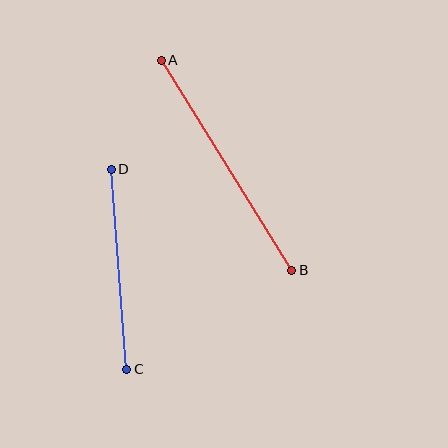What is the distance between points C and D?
The distance is approximately 200 pixels.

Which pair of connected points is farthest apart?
Points A and B are farthest apart.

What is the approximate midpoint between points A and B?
The midpoint is at approximately (226, 165) pixels.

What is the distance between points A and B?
The distance is approximately 248 pixels.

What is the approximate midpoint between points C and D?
The midpoint is at approximately (119, 269) pixels.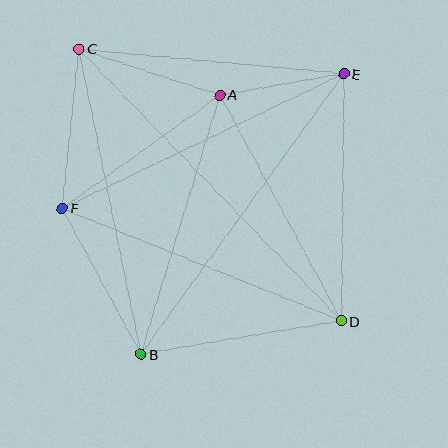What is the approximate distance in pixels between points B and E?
The distance between B and E is approximately 346 pixels.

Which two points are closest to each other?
Points A and E are closest to each other.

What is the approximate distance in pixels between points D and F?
The distance between D and F is approximately 301 pixels.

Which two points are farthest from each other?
Points C and D are farthest from each other.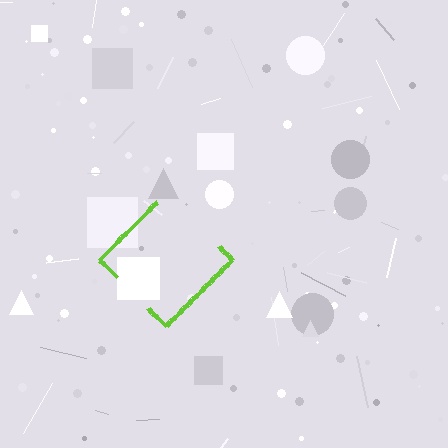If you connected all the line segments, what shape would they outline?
They would outline a diamond.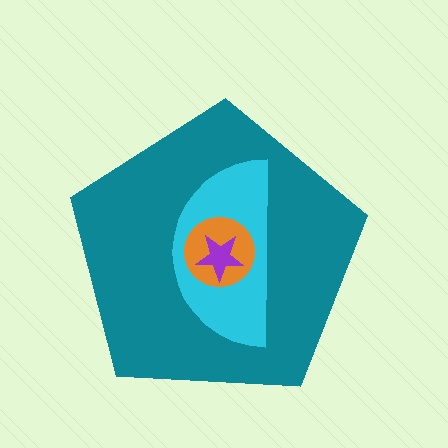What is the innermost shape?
The purple star.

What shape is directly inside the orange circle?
The purple star.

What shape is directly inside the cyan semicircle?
The orange circle.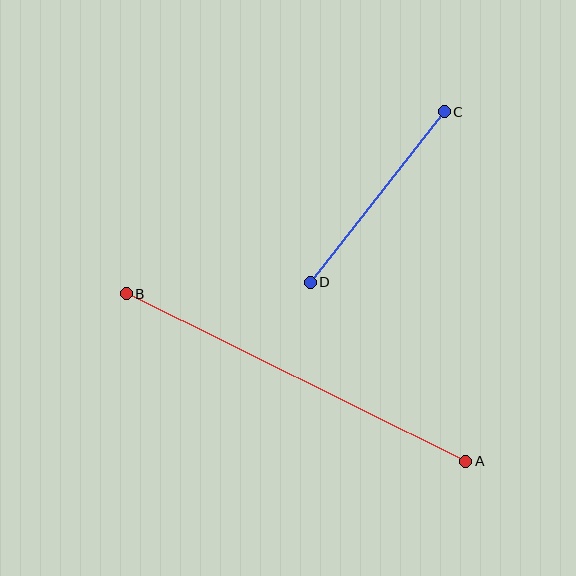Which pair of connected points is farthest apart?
Points A and B are farthest apart.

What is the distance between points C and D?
The distance is approximately 217 pixels.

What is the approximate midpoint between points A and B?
The midpoint is at approximately (296, 378) pixels.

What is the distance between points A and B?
The distance is approximately 378 pixels.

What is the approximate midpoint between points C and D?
The midpoint is at approximately (377, 197) pixels.